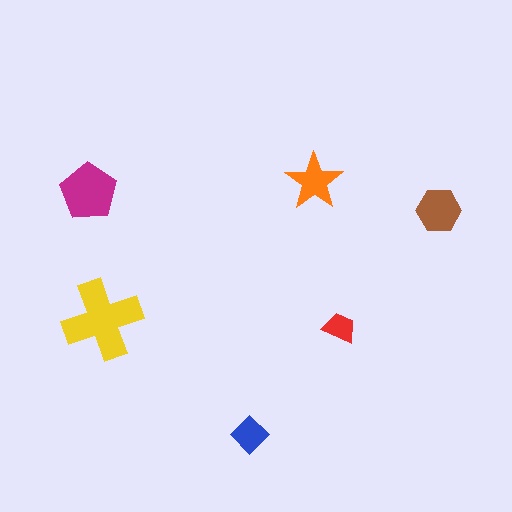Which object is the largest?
The yellow cross.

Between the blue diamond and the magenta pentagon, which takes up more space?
The magenta pentagon.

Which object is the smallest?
The red trapezoid.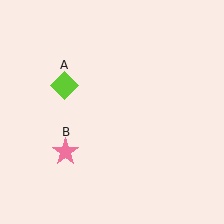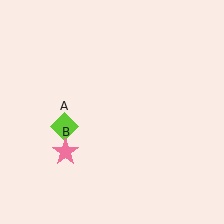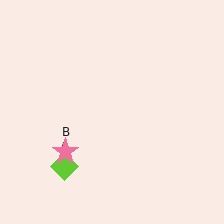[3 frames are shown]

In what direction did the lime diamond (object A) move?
The lime diamond (object A) moved down.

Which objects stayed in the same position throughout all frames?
Pink star (object B) remained stationary.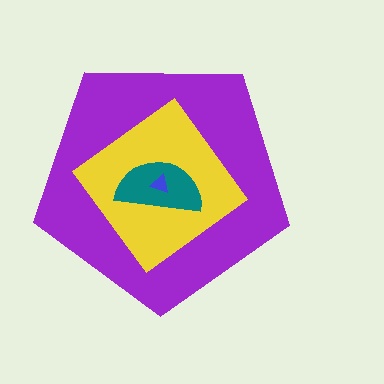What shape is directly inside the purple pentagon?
The yellow diamond.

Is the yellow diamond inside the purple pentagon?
Yes.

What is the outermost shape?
The purple pentagon.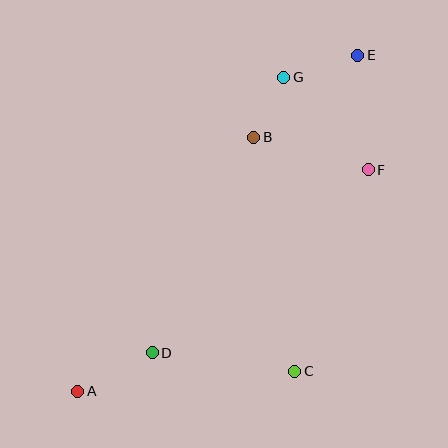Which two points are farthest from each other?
Points A and E are farthest from each other.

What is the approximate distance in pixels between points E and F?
The distance between E and F is approximately 115 pixels.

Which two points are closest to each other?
Points B and G are closest to each other.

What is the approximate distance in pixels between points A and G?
The distance between A and G is approximately 376 pixels.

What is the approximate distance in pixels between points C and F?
The distance between C and F is approximately 215 pixels.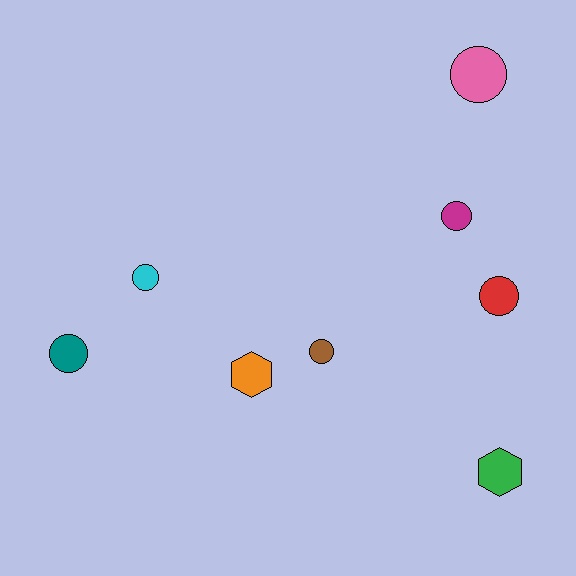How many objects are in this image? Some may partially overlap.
There are 8 objects.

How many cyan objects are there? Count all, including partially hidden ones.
There is 1 cyan object.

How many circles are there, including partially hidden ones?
There are 6 circles.